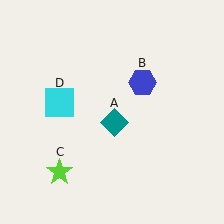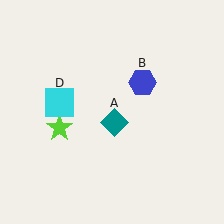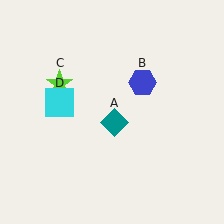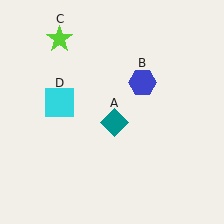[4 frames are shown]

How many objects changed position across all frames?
1 object changed position: lime star (object C).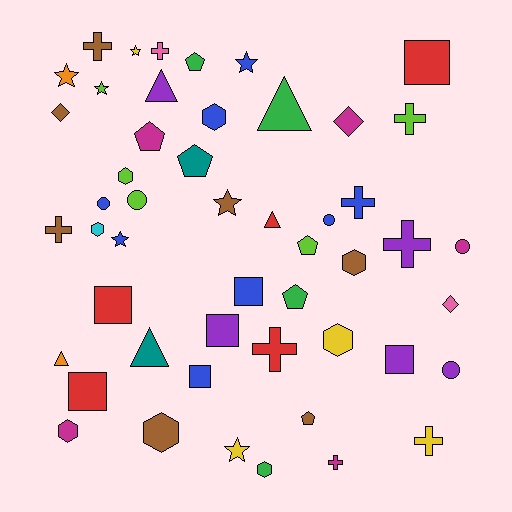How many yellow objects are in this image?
There are 4 yellow objects.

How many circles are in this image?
There are 5 circles.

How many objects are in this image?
There are 50 objects.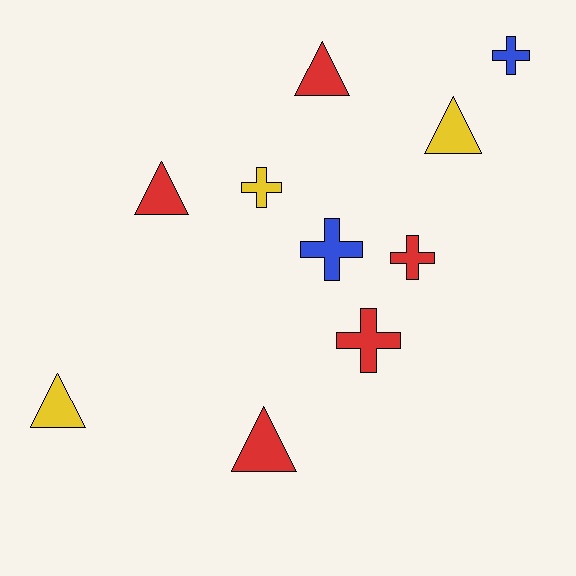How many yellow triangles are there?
There are 2 yellow triangles.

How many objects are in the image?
There are 10 objects.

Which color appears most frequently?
Red, with 5 objects.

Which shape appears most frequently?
Cross, with 5 objects.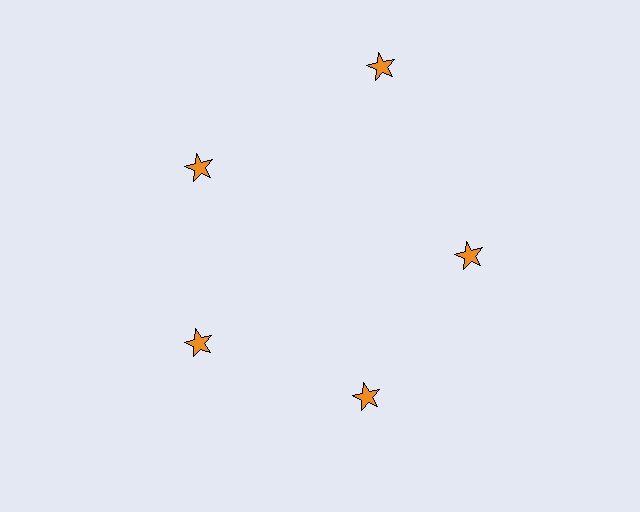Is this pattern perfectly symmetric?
No. The 5 orange stars are arranged in a ring, but one element near the 1 o'clock position is pushed outward from the center, breaking the 5-fold rotational symmetry.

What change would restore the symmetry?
The symmetry would be restored by moving it inward, back onto the ring so that all 5 stars sit at equal angles and equal distance from the center.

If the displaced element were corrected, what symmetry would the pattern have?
It would have 5-fold rotational symmetry — the pattern would map onto itself every 72 degrees.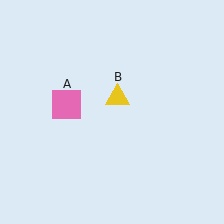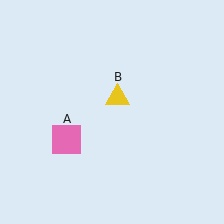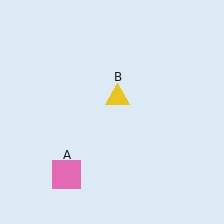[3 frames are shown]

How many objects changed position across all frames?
1 object changed position: pink square (object A).